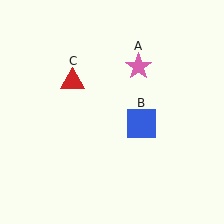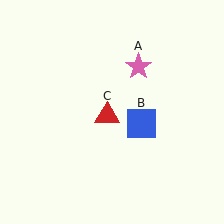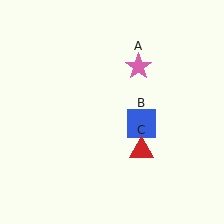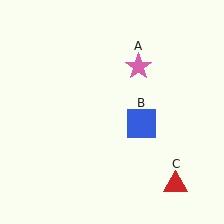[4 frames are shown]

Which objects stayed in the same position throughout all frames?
Pink star (object A) and blue square (object B) remained stationary.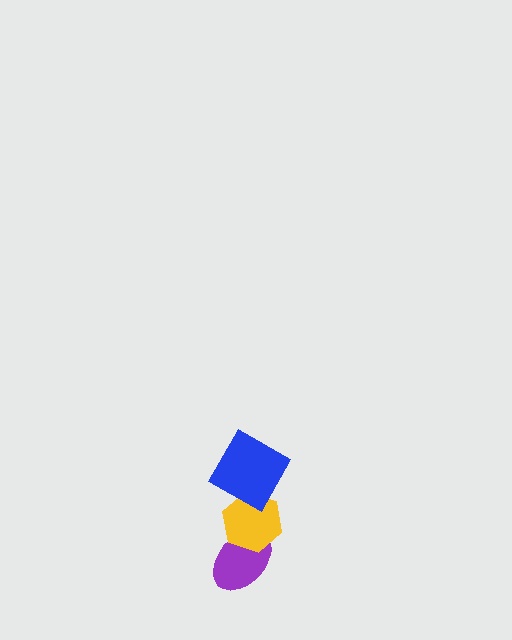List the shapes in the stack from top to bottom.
From top to bottom: the blue square, the yellow hexagon, the purple ellipse.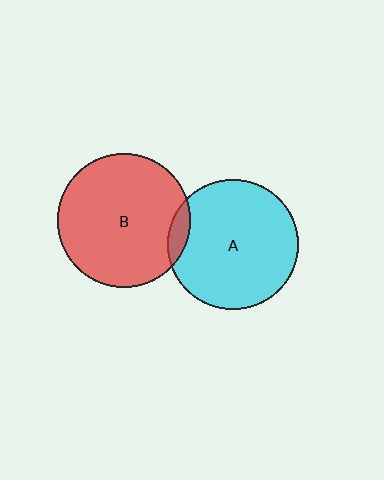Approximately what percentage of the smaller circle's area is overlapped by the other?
Approximately 5%.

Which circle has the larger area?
Circle B (red).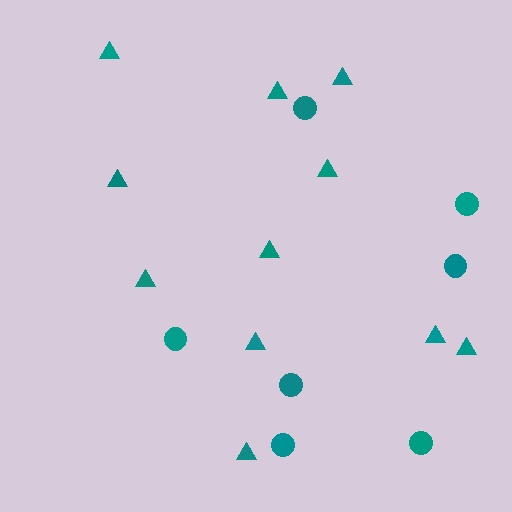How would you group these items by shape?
There are 2 groups: one group of triangles (11) and one group of circles (7).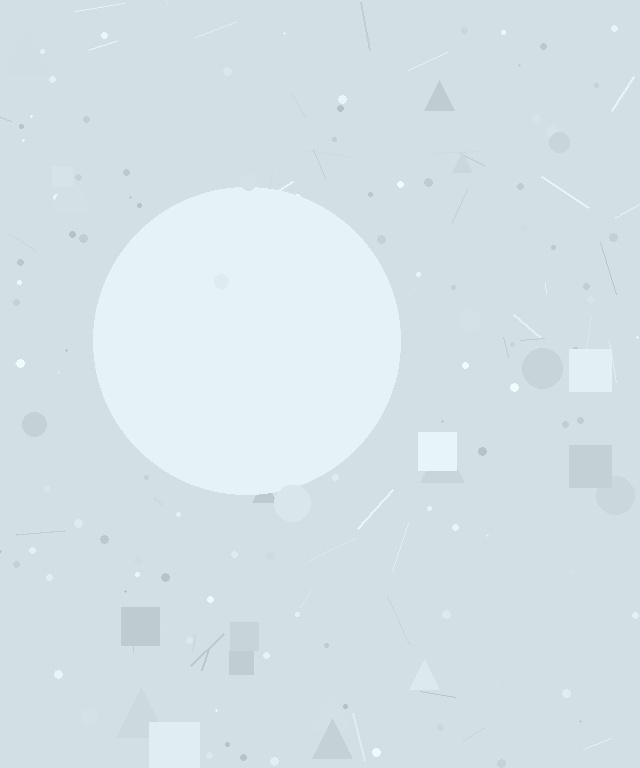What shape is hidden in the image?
A circle is hidden in the image.